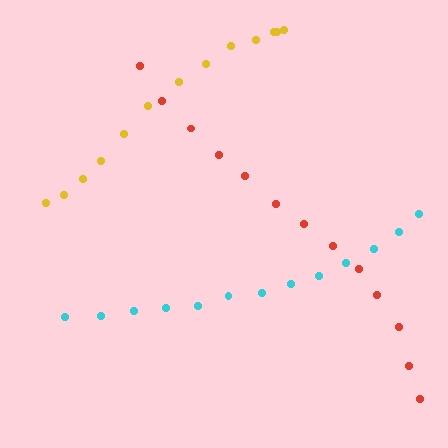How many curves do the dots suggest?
There are 3 distinct paths.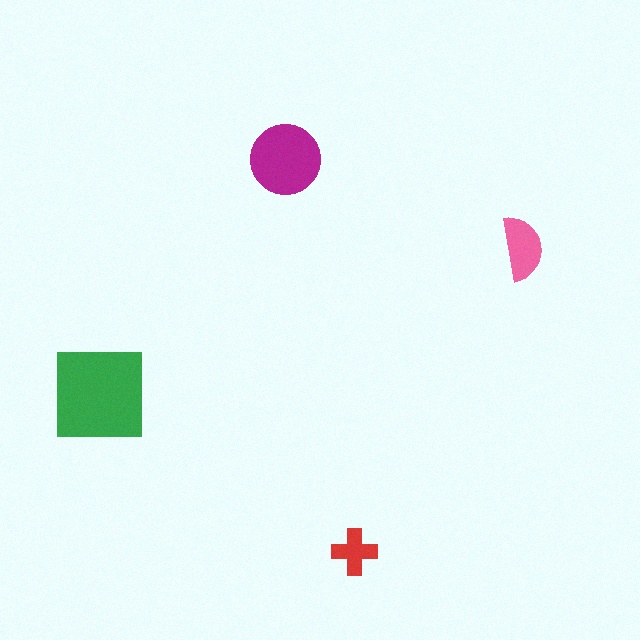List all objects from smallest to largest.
The red cross, the pink semicircle, the magenta circle, the green square.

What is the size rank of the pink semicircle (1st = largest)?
3rd.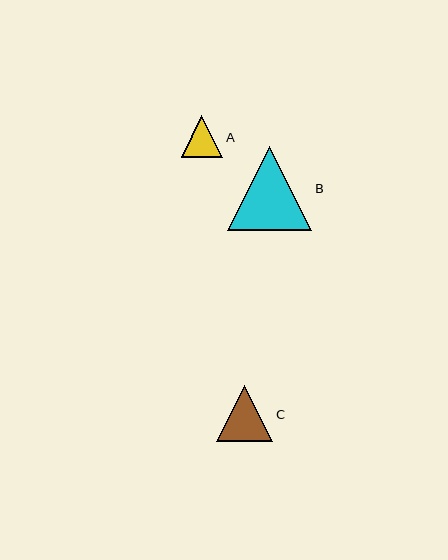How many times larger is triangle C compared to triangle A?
Triangle C is approximately 1.3 times the size of triangle A.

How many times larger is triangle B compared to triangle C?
Triangle B is approximately 1.5 times the size of triangle C.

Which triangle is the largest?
Triangle B is the largest with a size of approximately 85 pixels.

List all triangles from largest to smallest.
From largest to smallest: B, C, A.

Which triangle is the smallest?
Triangle A is the smallest with a size of approximately 42 pixels.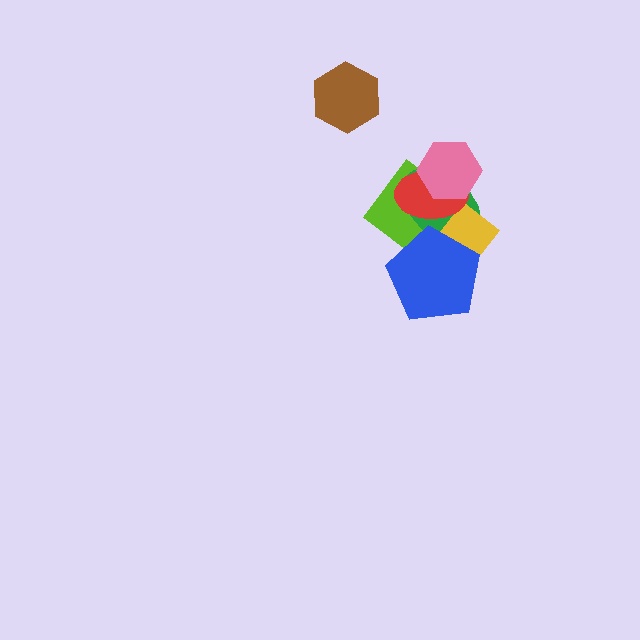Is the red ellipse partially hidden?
Yes, it is partially covered by another shape.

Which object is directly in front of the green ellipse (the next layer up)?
The yellow rectangle is directly in front of the green ellipse.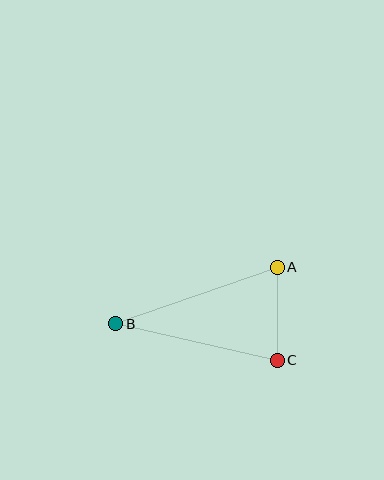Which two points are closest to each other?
Points A and C are closest to each other.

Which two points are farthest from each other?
Points A and B are farthest from each other.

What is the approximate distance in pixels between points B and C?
The distance between B and C is approximately 166 pixels.